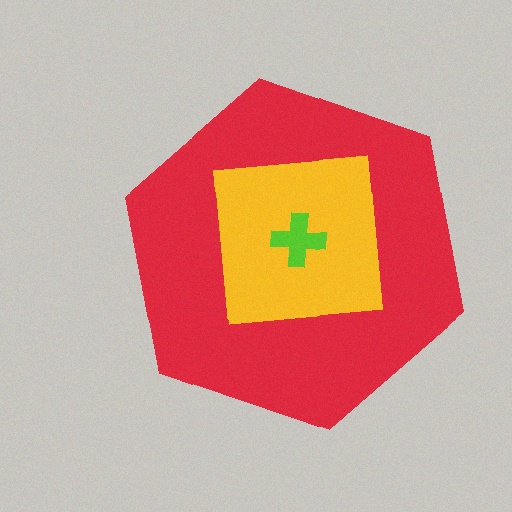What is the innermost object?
The lime cross.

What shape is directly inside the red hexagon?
The yellow square.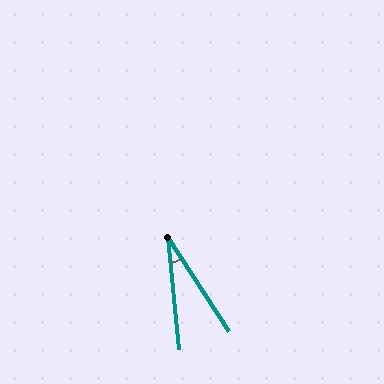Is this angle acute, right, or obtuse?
It is acute.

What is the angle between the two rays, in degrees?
Approximately 27 degrees.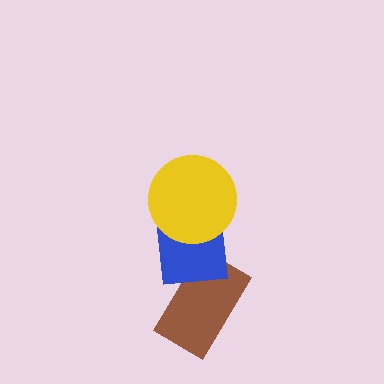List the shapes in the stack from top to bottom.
From top to bottom: the yellow circle, the blue square, the brown rectangle.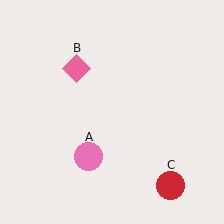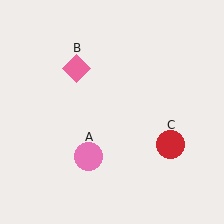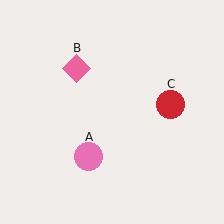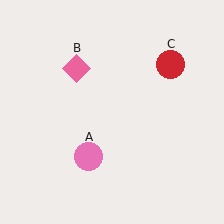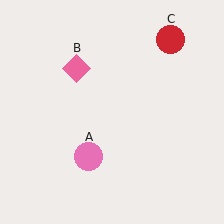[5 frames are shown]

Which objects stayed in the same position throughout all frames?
Pink circle (object A) and pink diamond (object B) remained stationary.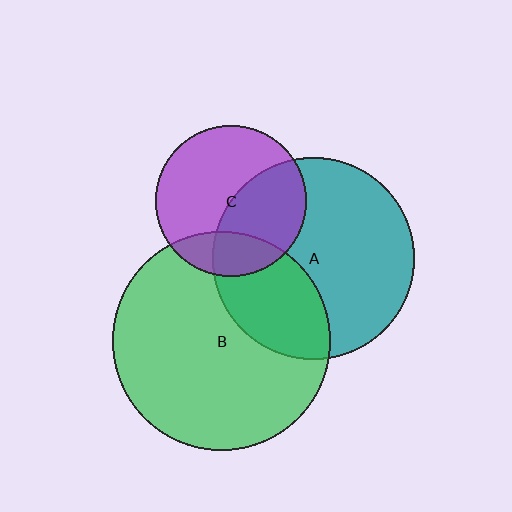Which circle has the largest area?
Circle B (green).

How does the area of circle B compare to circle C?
Approximately 2.1 times.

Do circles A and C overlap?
Yes.